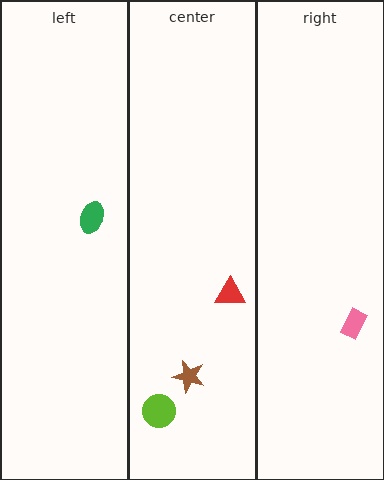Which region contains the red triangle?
The center region.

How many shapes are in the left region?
1.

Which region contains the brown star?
The center region.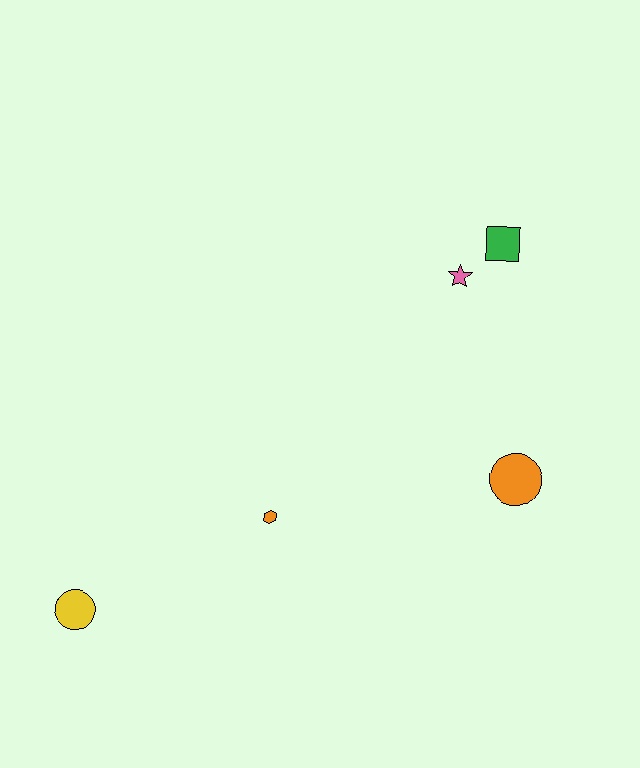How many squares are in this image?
There is 1 square.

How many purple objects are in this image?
There are no purple objects.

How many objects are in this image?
There are 5 objects.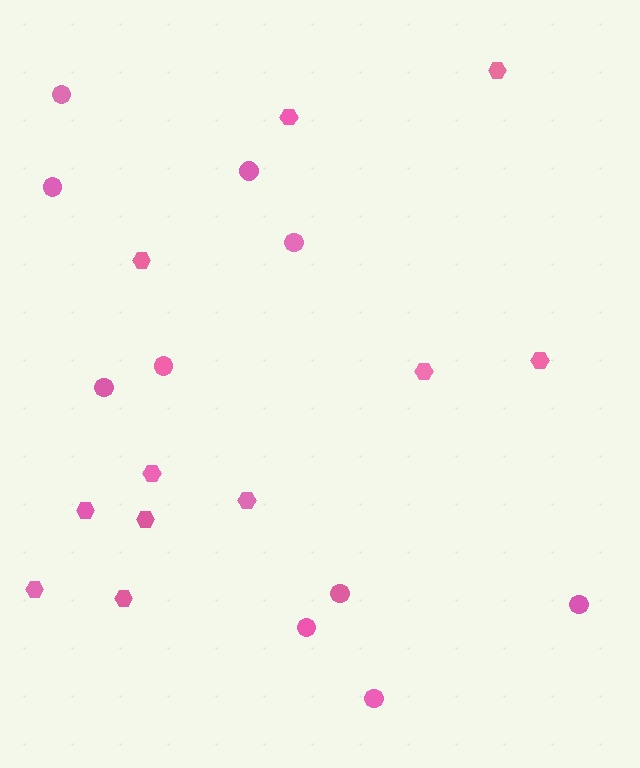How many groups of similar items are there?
There are 2 groups: one group of circles (10) and one group of hexagons (11).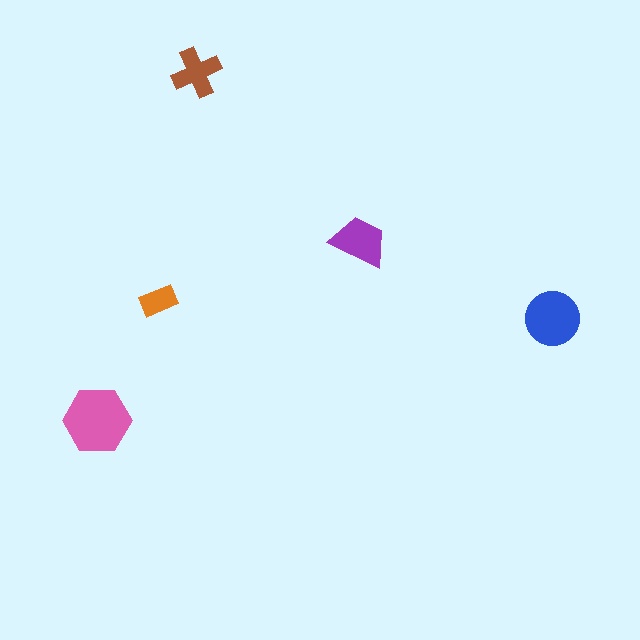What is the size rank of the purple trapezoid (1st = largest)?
3rd.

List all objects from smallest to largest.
The orange rectangle, the brown cross, the purple trapezoid, the blue circle, the pink hexagon.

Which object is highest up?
The brown cross is topmost.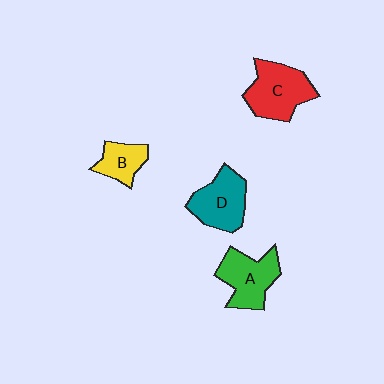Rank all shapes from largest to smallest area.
From largest to smallest: C (red), A (green), D (teal), B (yellow).